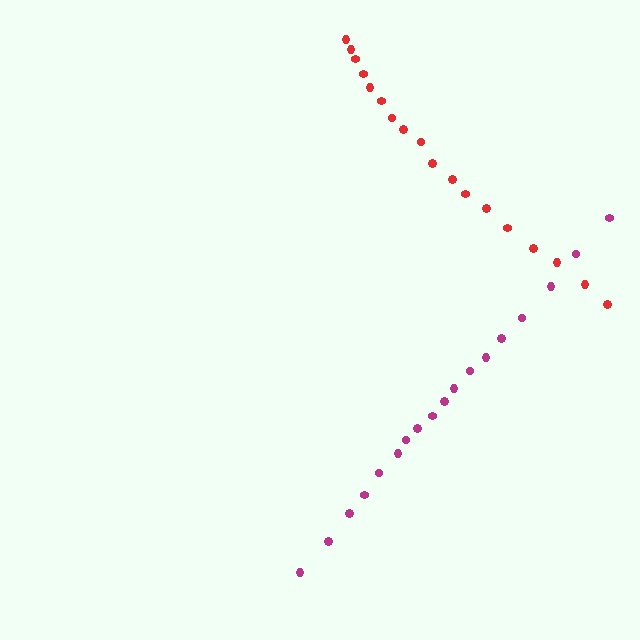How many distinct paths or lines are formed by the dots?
There are 2 distinct paths.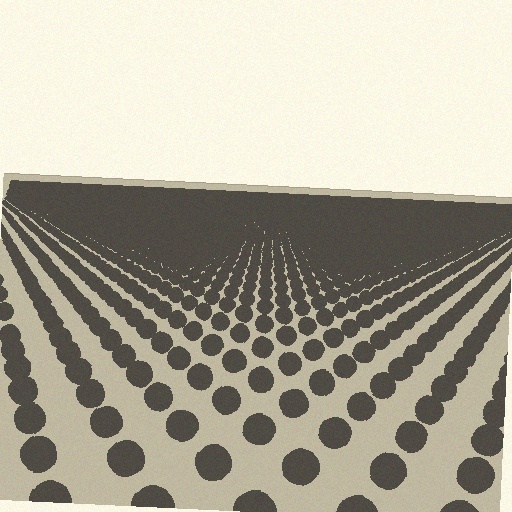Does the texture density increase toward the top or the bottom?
Density increases toward the top.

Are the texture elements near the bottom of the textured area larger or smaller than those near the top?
Larger. Near the bottom, elements are closer to the viewer and appear at a bigger on-screen size.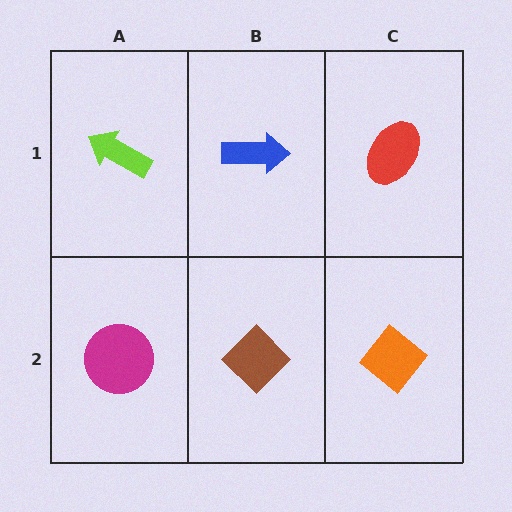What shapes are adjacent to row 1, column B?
A brown diamond (row 2, column B), a lime arrow (row 1, column A), a red ellipse (row 1, column C).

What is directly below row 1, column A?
A magenta circle.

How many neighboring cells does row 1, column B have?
3.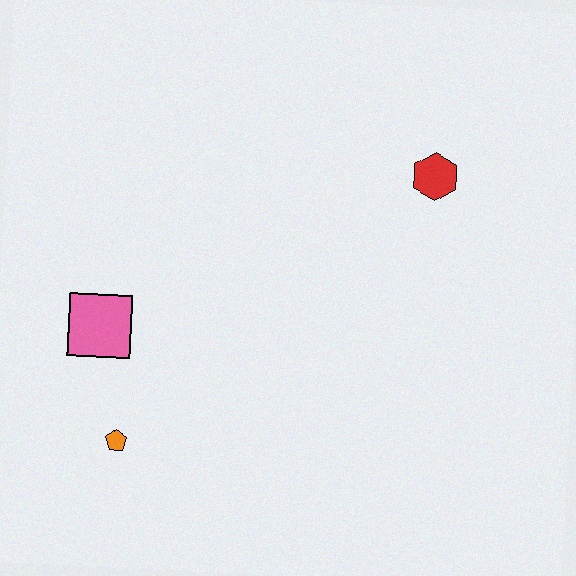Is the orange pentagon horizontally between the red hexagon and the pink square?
Yes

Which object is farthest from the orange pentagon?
The red hexagon is farthest from the orange pentagon.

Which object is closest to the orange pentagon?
The pink square is closest to the orange pentagon.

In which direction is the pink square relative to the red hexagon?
The pink square is to the left of the red hexagon.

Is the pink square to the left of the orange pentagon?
Yes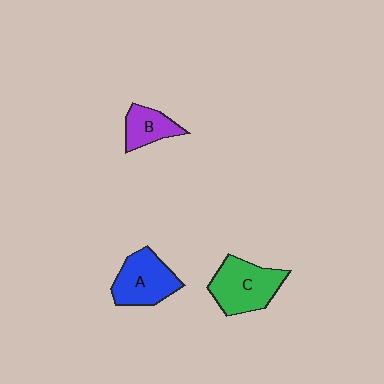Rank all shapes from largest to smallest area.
From largest to smallest: C (green), A (blue), B (purple).